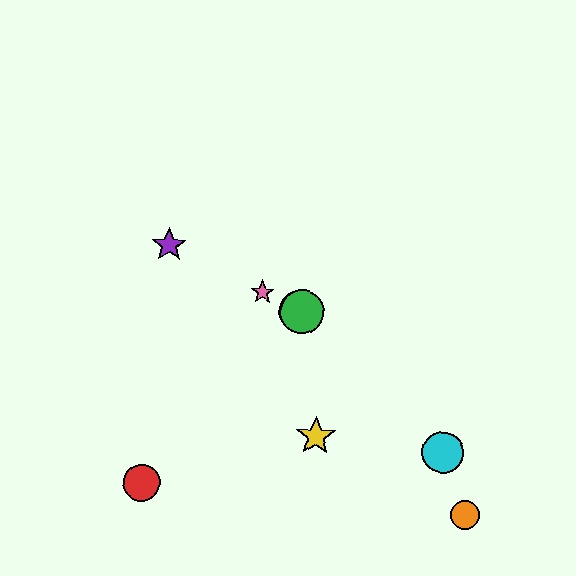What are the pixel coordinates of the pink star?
The pink star is at (262, 292).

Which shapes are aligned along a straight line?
The blue circle, the green circle, the purple star, the pink star are aligned along a straight line.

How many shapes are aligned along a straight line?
4 shapes (the blue circle, the green circle, the purple star, the pink star) are aligned along a straight line.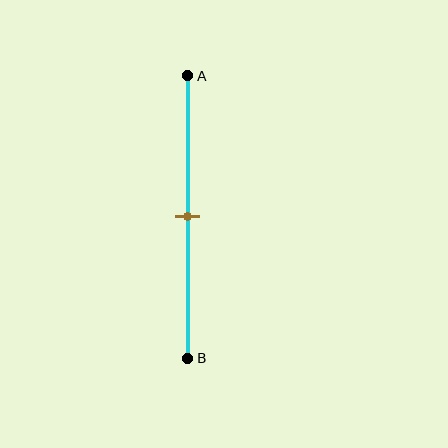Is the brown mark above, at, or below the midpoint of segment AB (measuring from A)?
The brown mark is approximately at the midpoint of segment AB.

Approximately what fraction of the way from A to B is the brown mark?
The brown mark is approximately 50% of the way from A to B.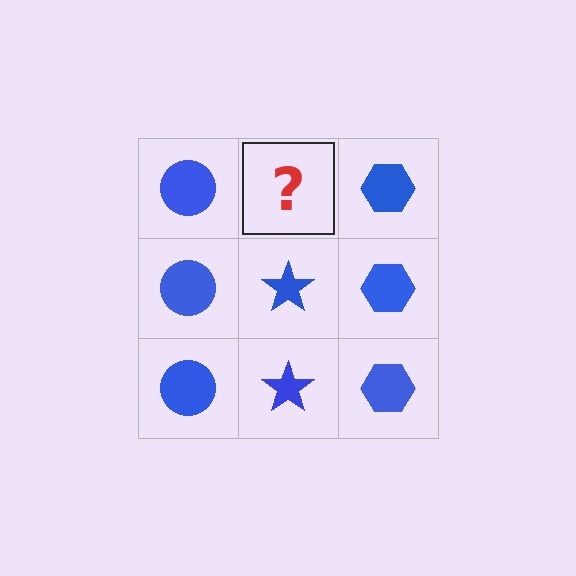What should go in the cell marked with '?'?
The missing cell should contain a blue star.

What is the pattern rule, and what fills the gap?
The rule is that each column has a consistent shape. The gap should be filled with a blue star.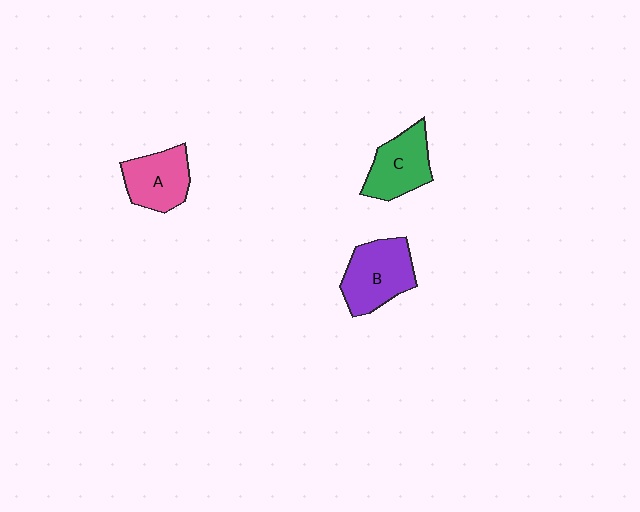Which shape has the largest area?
Shape B (purple).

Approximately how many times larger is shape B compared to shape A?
Approximately 1.2 times.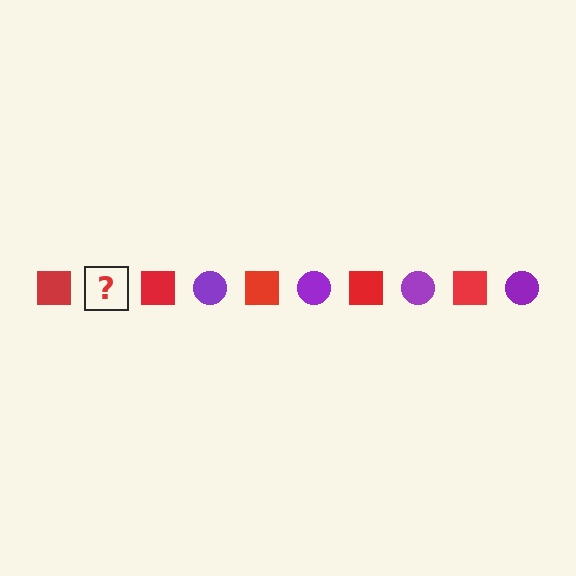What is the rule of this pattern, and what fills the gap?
The rule is that the pattern alternates between red square and purple circle. The gap should be filled with a purple circle.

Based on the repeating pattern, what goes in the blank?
The blank should be a purple circle.